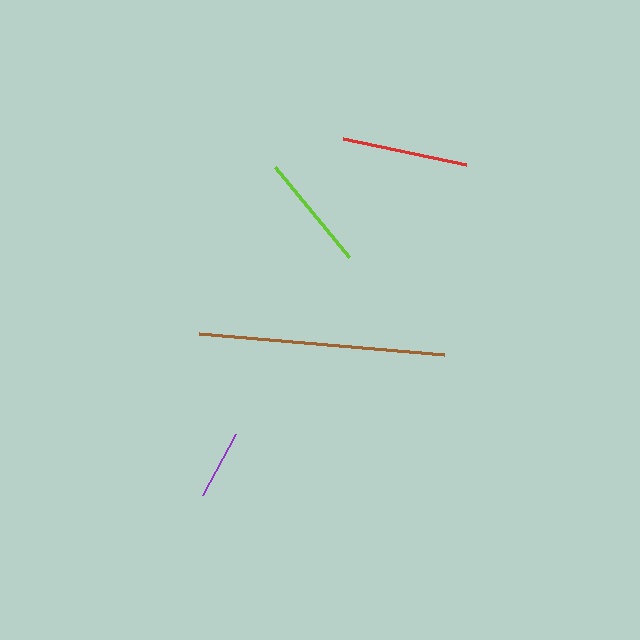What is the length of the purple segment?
The purple segment is approximately 69 pixels long.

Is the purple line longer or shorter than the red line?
The red line is longer than the purple line.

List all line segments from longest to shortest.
From longest to shortest: brown, red, lime, purple.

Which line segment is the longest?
The brown line is the longest at approximately 246 pixels.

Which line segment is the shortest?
The purple line is the shortest at approximately 69 pixels.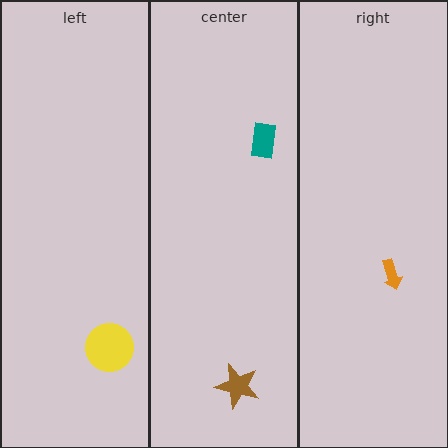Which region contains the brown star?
The center region.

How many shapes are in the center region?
2.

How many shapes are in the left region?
1.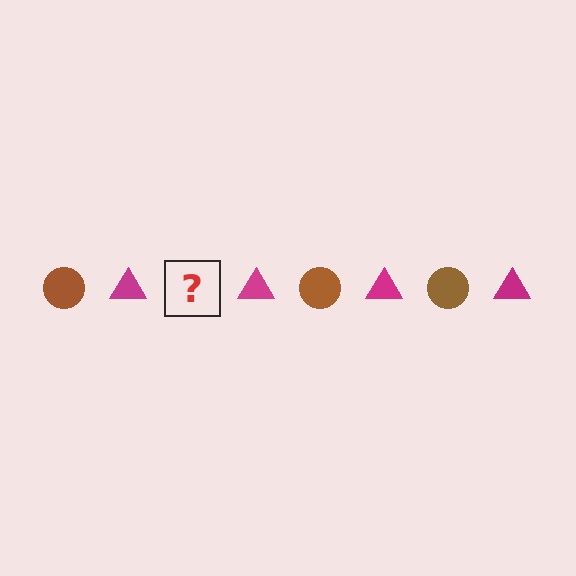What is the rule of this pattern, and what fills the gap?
The rule is that the pattern alternates between brown circle and magenta triangle. The gap should be filled with a brown circle.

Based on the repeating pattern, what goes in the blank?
The blank should be a brown circle.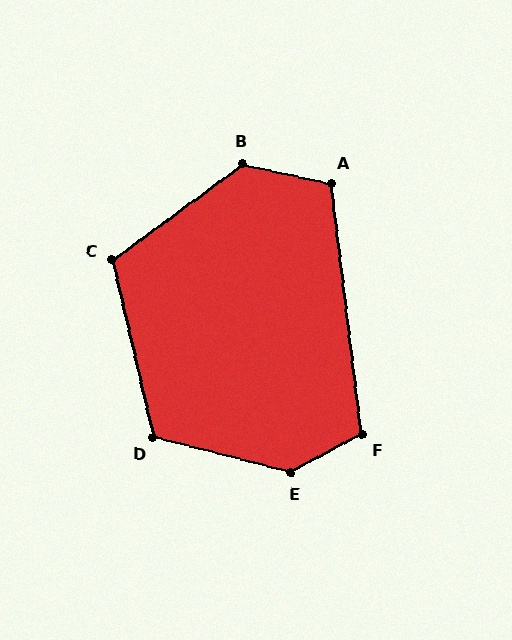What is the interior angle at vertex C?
Approximately 113 degrees (obtuse).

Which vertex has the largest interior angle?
E, at approximately 138 degrees.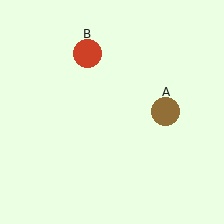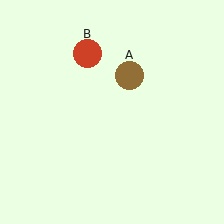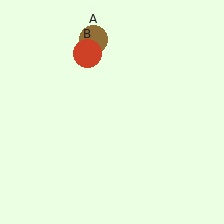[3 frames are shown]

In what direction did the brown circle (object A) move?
The brown circle (object A) moved up and to the left.